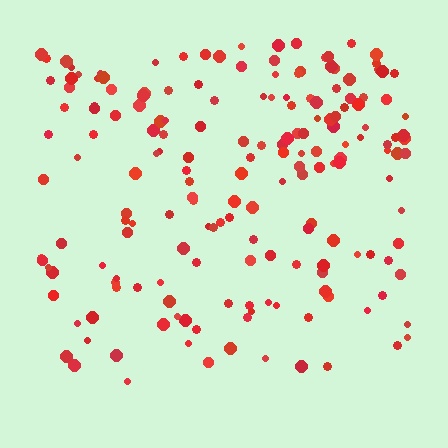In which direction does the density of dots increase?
From bottom to top, with the top side densest.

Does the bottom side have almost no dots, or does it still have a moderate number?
Still a moderate number, just noticeably fewer than the top.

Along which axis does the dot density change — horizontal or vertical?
Vertical.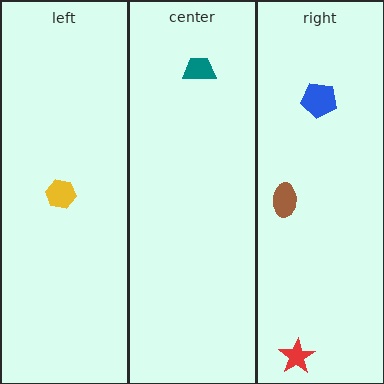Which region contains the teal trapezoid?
The center region.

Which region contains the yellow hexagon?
The left region.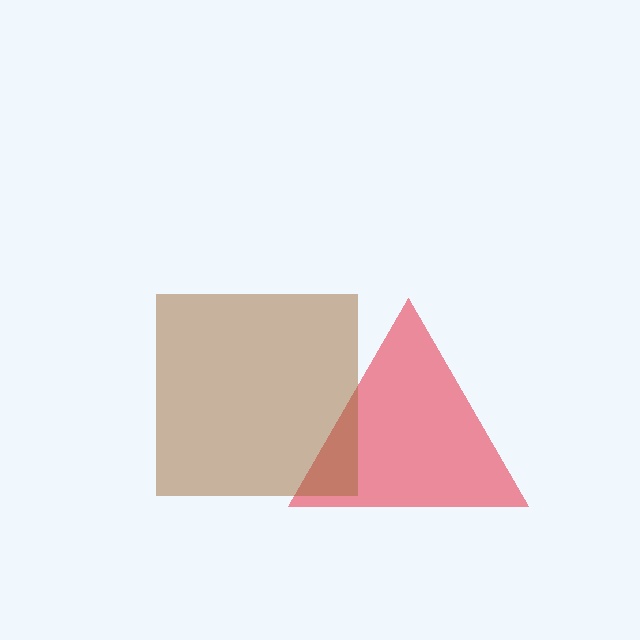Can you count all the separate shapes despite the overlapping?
Yes, there are 2 separate shapes.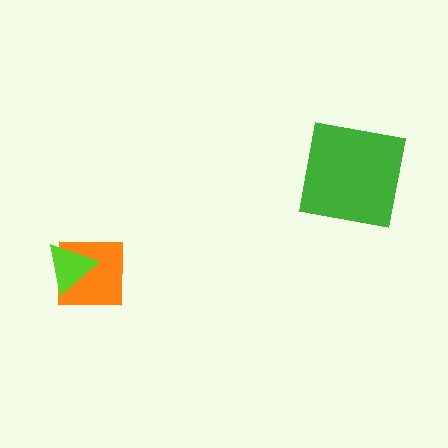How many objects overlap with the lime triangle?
1 object overlaps with the lime triangle.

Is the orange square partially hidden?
Yes, it is partially covered by another shape.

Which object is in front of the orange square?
The lime triangle is in front of the orange square.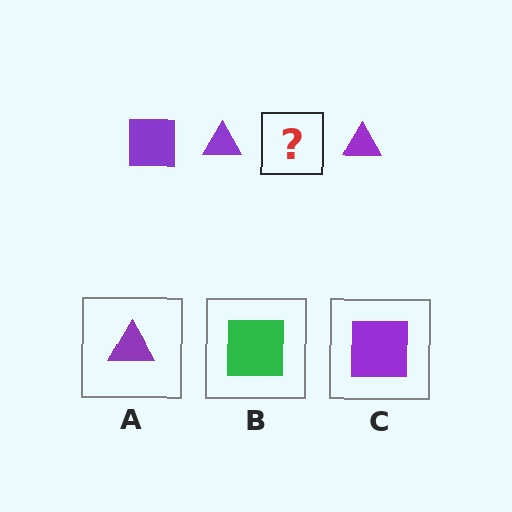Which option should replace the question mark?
Option C.